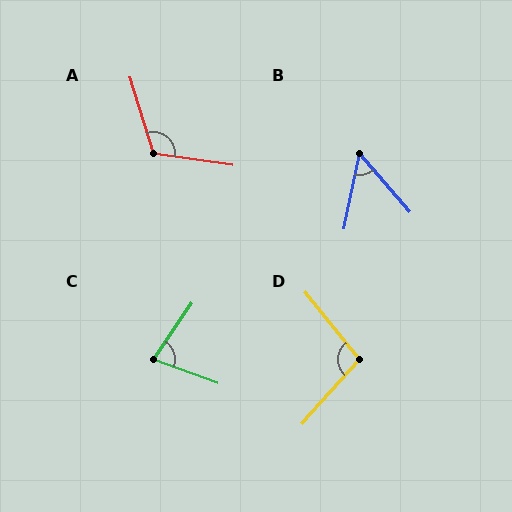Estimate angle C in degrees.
Approximately 76 degrees.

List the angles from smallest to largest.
B (52°), C (76°), D (99°), A (115°).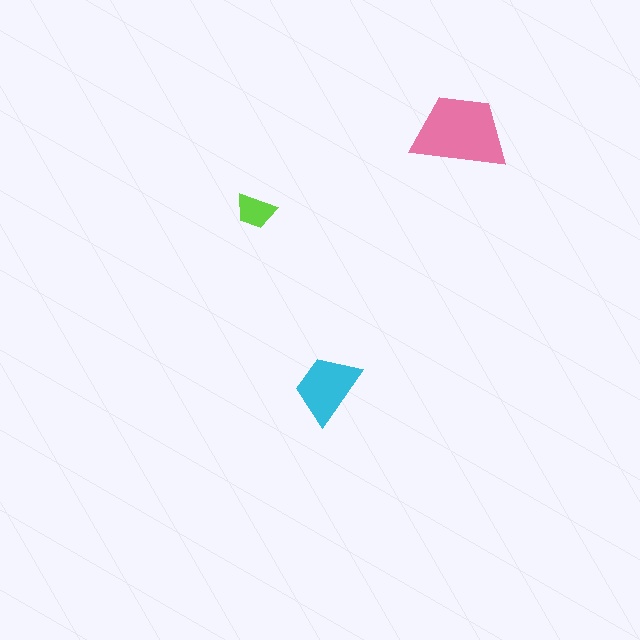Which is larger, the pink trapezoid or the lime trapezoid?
The pink one.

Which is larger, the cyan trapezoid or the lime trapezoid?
The cyan one.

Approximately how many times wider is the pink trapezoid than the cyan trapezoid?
About 1.5 times wider.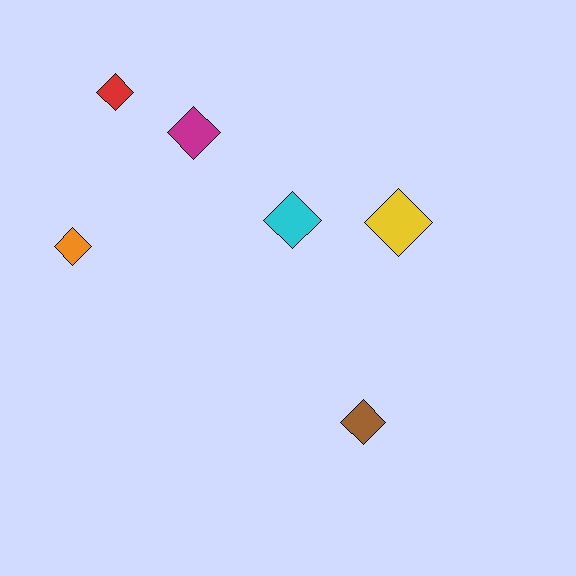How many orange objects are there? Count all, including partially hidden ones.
There is 1 orange object.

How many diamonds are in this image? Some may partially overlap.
There are 6 diamonds.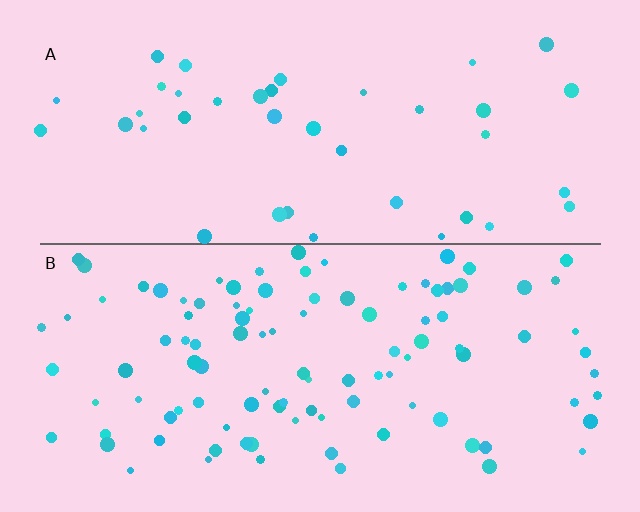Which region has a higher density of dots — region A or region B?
B (the bottom).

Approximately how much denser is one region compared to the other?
Approximately 2.5× — region B over region A.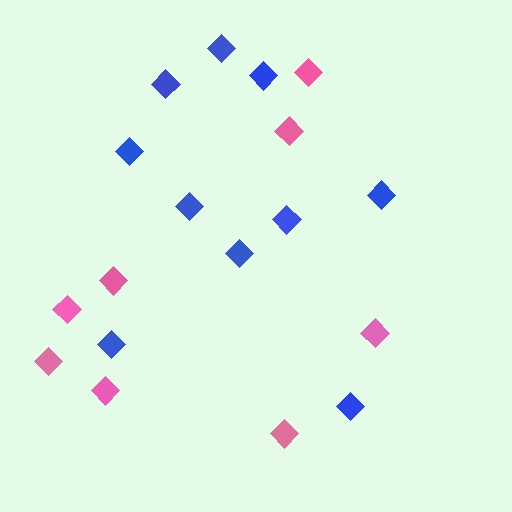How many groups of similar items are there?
There are 2 groups: one group of blue diamonds (10) and one group of pink diamonds (8).